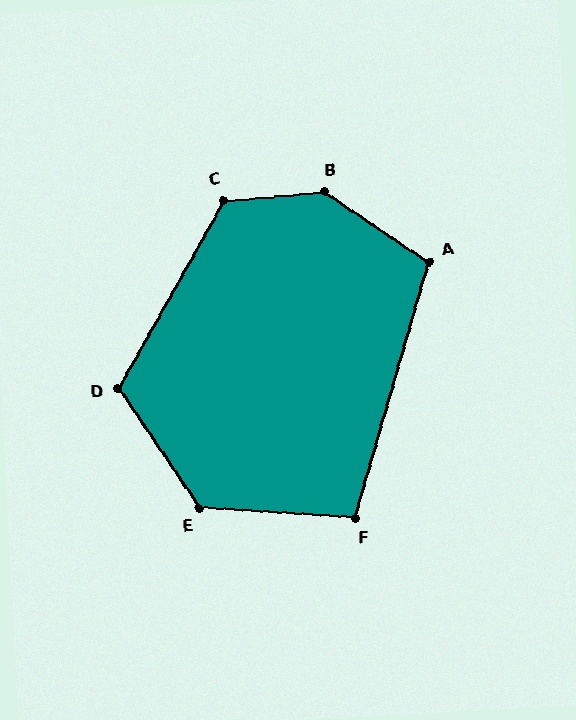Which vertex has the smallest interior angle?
F, at approximately 102 degrees.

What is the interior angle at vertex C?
Approximately 124 degrees (obtuse).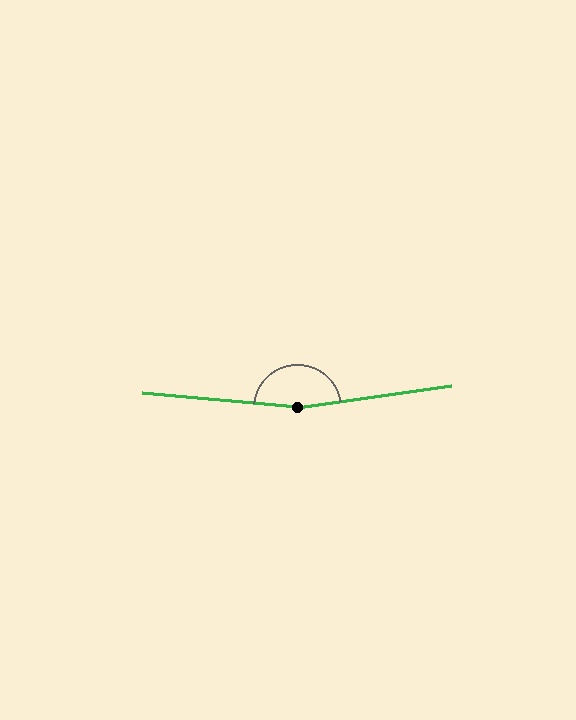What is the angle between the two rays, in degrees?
Approximately 166 degrees.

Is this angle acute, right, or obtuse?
It is obtuse.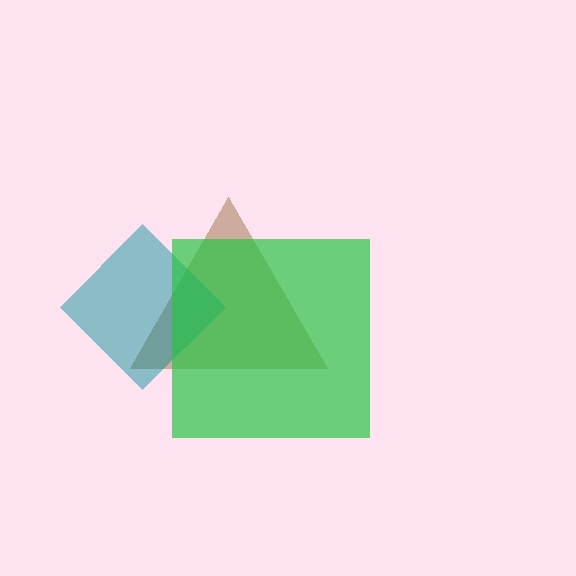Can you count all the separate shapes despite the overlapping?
Yes, there are 3 separate shapes.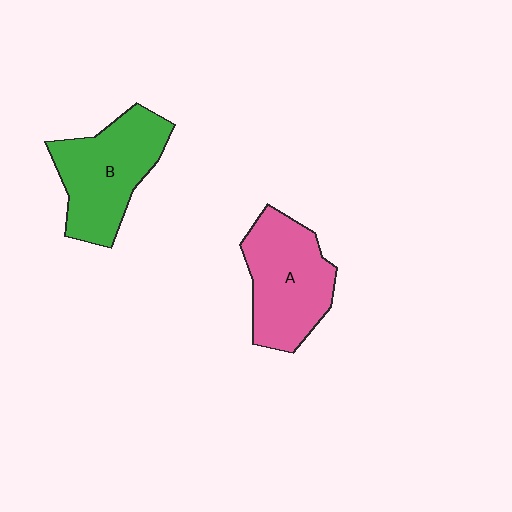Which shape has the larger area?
Shape B (green).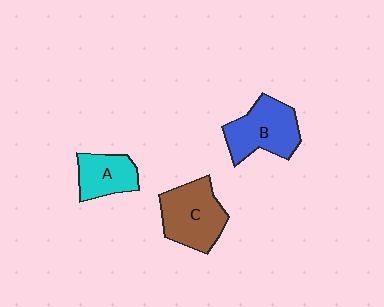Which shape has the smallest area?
Shape A (cyan).